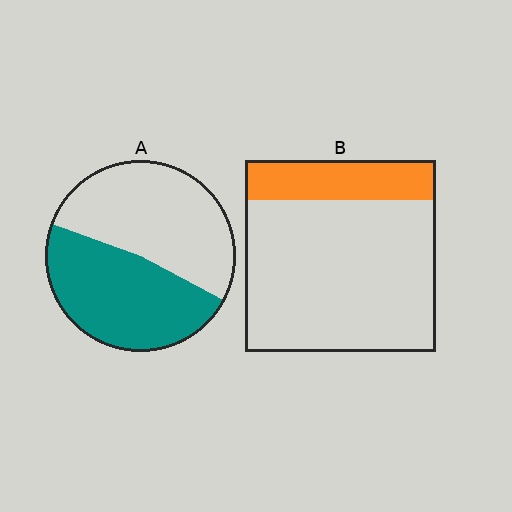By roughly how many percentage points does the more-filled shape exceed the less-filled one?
By roughly 25 percentage points (A over B).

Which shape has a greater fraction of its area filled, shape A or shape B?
Shape A.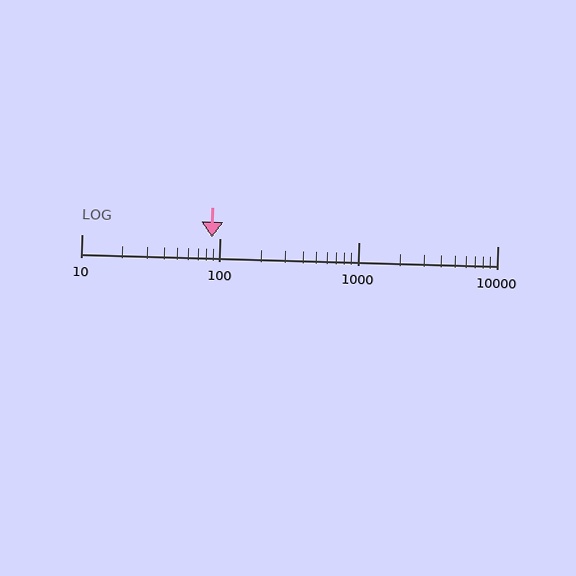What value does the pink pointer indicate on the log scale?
The pointer indicates approximately 87.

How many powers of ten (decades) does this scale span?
The scale spans 3 decades, from 10 to 10000.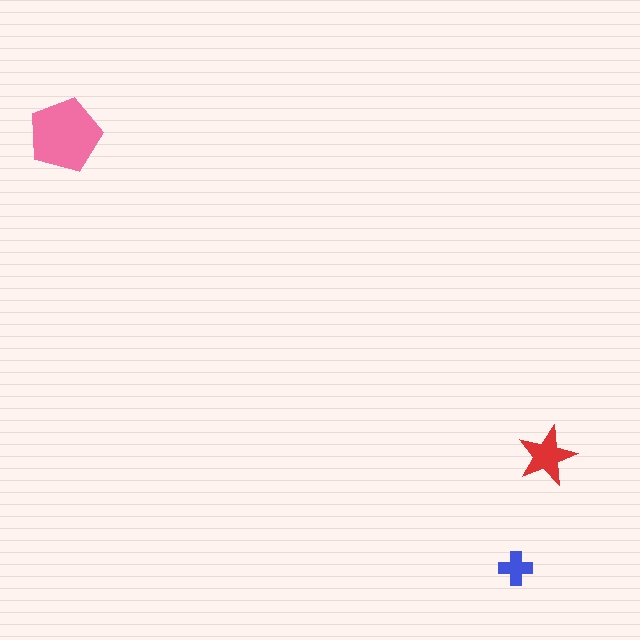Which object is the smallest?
The blue cross.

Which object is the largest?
The pink pentagon.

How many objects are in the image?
There are 3 objects in the image.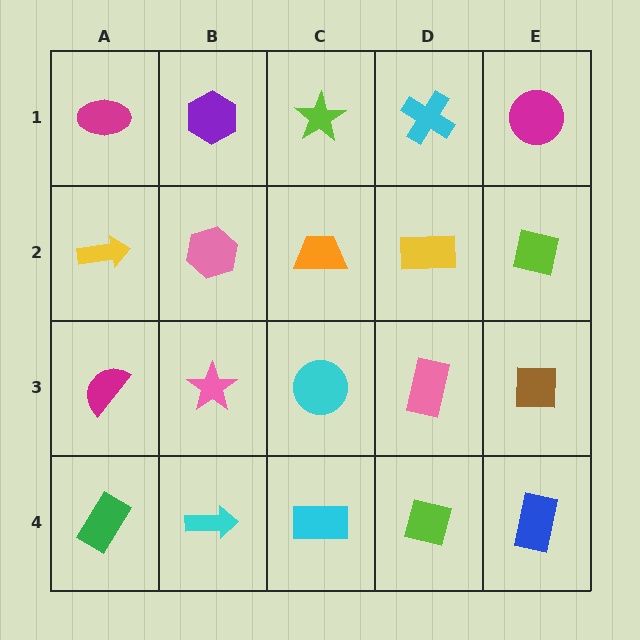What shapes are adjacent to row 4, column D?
A pink rectangle (row 3, column D), a cyan rectangle (row 4, column C), a blue rectangle (row 4, column E).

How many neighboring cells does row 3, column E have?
3.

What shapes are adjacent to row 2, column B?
A purple hexagon (row 1, column B), a pink star (row 3, column B), a yellow arrow (row 2, column A), an orange trapezoid (row 2, column C).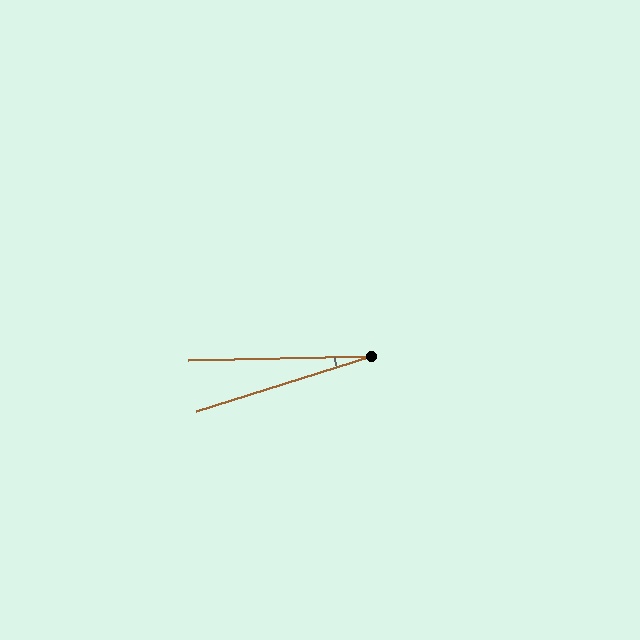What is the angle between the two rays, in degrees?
Approximately 16 degrees.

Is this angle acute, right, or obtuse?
It is acute.